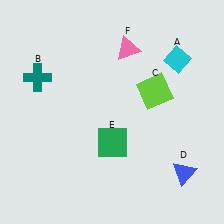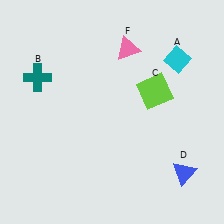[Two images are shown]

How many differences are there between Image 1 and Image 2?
There is 1 difference between the two images.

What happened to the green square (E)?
The green square (E) was removed in Image 2. It was in the bottom-right area of Image 1.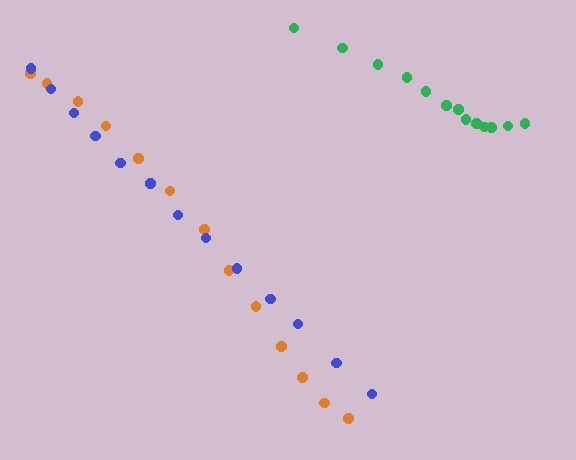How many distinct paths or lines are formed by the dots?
There are 3 distinct paths.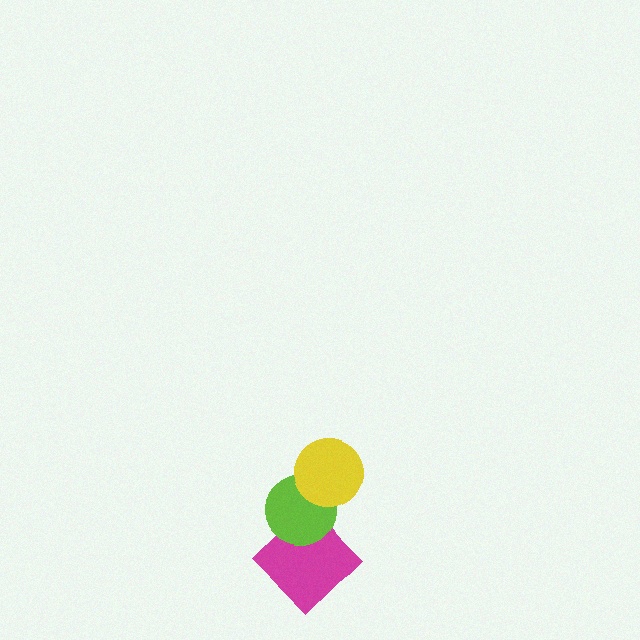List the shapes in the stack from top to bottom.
From top to bottom: the yellow circle, the lime circle, the magenta diamond.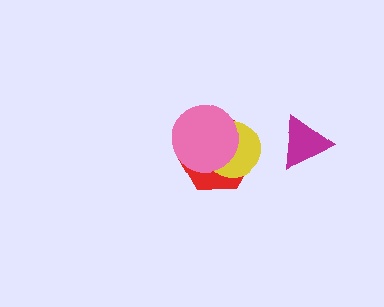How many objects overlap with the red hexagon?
2 objects overlap with the red hexagon.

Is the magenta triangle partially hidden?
No, no other shape covers it.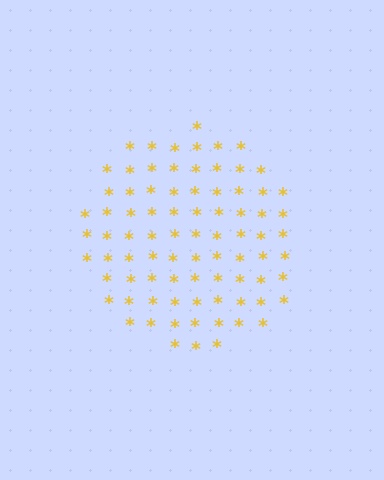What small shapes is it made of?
It is made of small asterisks.